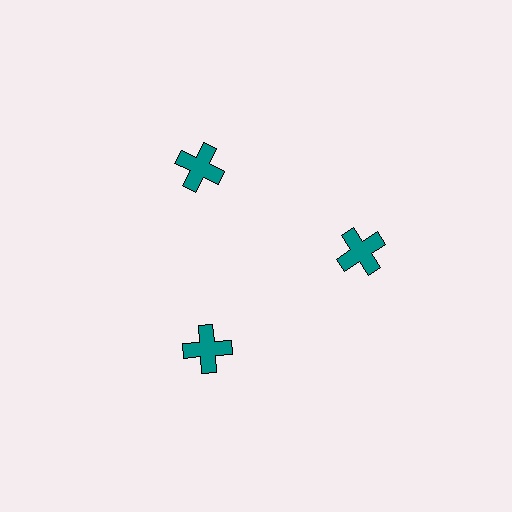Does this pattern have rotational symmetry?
Yes, this pattern has 3-fold rotational symmetry. It looks the same after rotating 120 degrees around the center.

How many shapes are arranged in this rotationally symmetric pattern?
There are 3 shapes, arranged in 3 groups of 1.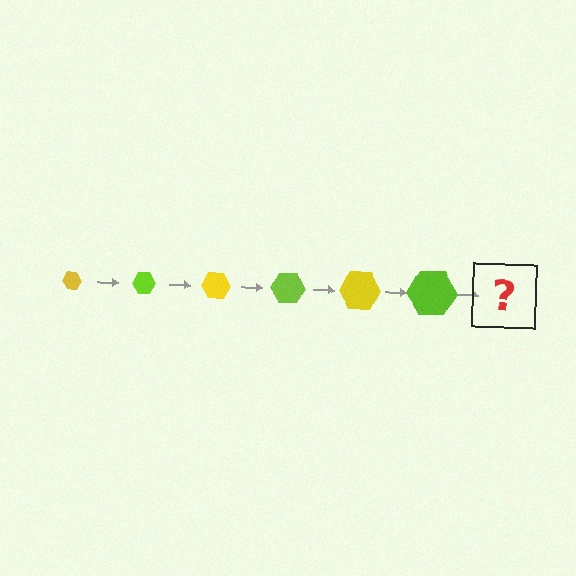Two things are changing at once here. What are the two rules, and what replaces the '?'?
The two rules are that the hexagon grows larger each step and the color cycles through yellow and lime. The '?' should be a yellow hexagon, larger than the previous one.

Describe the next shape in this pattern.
It should be a yellow hexagon, larger than the previous one.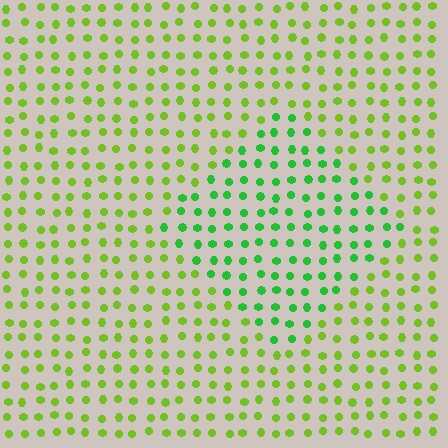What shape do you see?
I see a diamond.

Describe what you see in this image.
The image is filled with small lime elements in a uniform arrangement. A diamond-shaped region is visible where the elements are tinted to a slightly different hue, forming a subtle color boundary.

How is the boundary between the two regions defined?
The boundary is defined purely by a slight shift in hue (about 36 degrees). Spacing, size, and orientation are identical on both sides.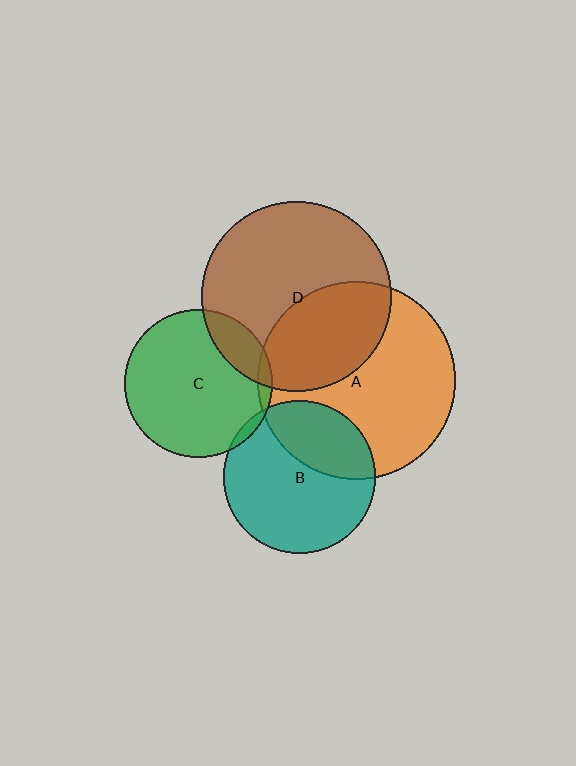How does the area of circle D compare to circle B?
Approximately 1.6 times.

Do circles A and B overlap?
Yes.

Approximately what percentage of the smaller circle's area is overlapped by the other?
Approximately 30%.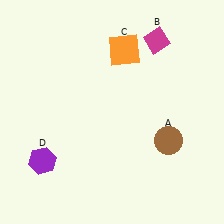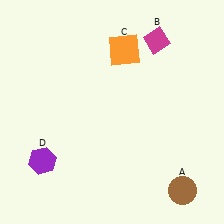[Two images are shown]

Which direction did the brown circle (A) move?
The brown circle (A) moved down.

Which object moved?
The brown circle (A) moved down.